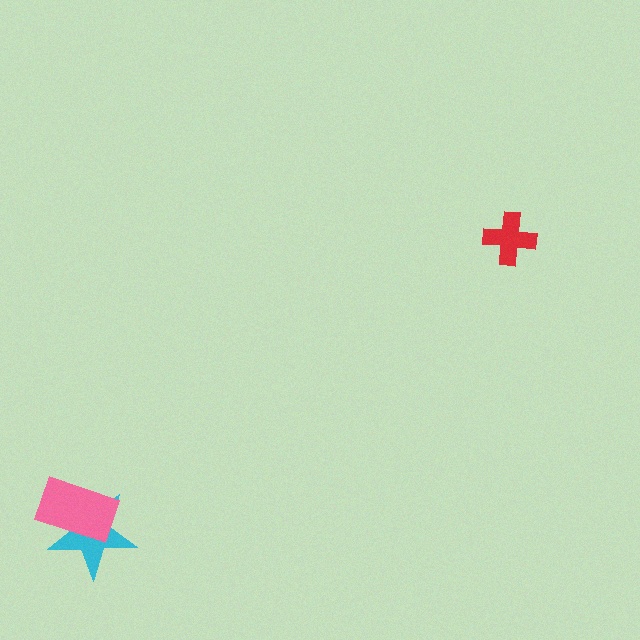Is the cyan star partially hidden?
Yes, it is partially covered by another shape.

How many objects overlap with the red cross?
0 objects overlap with the red cross.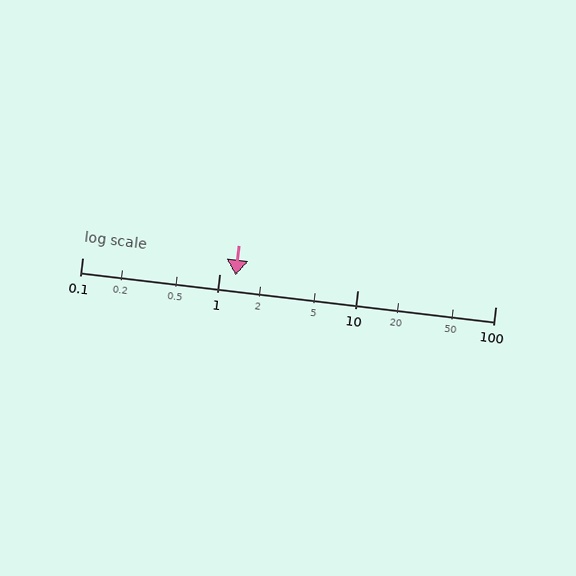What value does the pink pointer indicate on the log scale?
The pointer indicates approximately 1.3.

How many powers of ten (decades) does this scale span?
The scale spans 3 decades, from 0.1 to 100.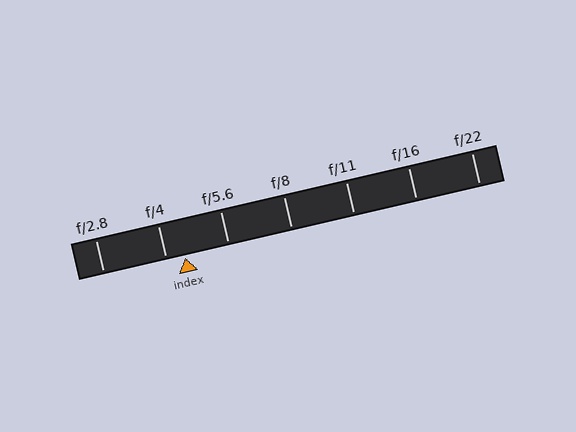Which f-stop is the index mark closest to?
The index mark is closest to f/4.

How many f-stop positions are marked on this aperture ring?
There are 7 f-stop positions marked.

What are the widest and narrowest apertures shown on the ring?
The widest aperture shown is f/2.8 and the narrowest is f/22.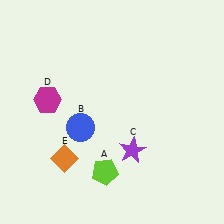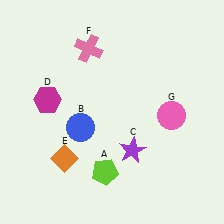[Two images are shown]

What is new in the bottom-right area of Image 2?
A pink circle (G) was added in the bottom-right area of Image 2.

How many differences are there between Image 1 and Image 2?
There are 2 differences between the two images.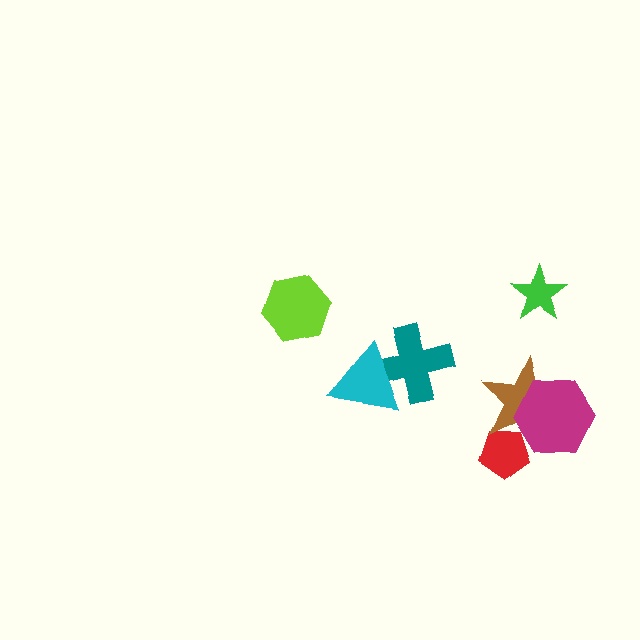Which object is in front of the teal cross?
The cyan triangle is in front of the teal cross.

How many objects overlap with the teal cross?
1 object overlaps with the teal cross.